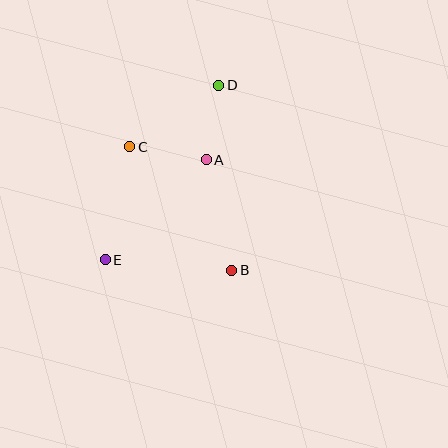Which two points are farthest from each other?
Points D and E are farthest from each other.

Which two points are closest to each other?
Points A and D are closest to each other.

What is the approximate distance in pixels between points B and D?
The distance between B and D is approximately 185 pixels.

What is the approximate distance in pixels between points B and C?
The distance between B and C is approximately 160 pixels.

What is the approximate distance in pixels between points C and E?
The distance between C and E is approximately 116 pixels.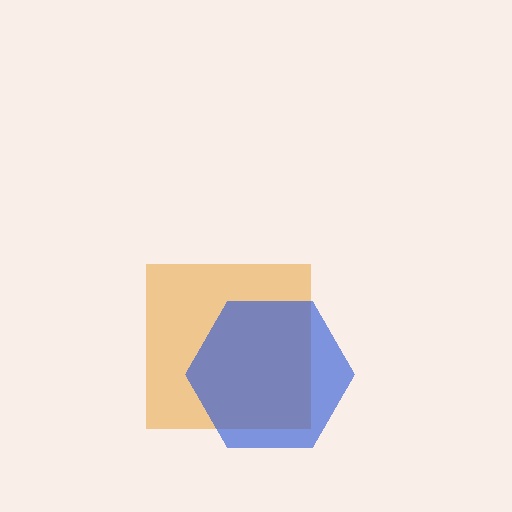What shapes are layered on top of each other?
The layered shapes are: an orange square, a blue hexagon.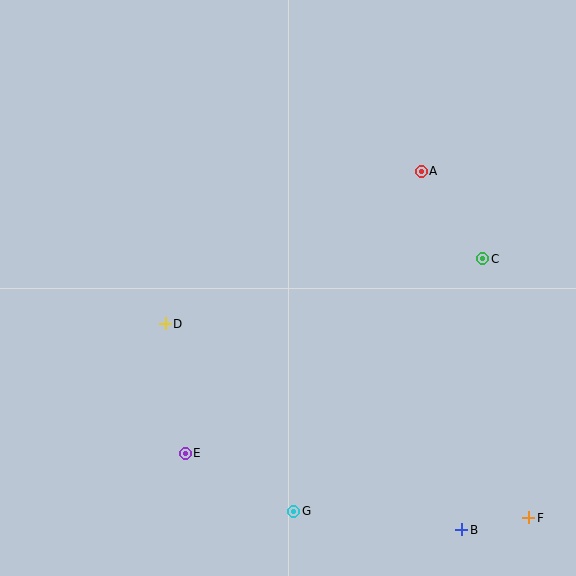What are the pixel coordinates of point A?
Point A is at (421, 171).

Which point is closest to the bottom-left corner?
Point E is closest to the bottom-left corner.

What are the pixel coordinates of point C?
Point C is at (483, 259).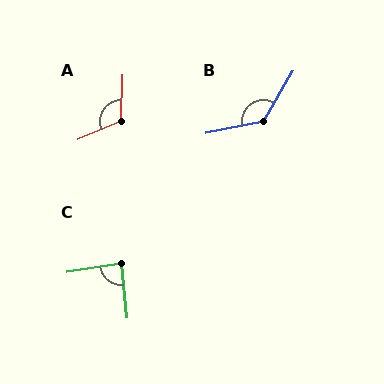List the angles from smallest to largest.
C (87°), A (116°), B (131°).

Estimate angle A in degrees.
Approximately 116 degrees.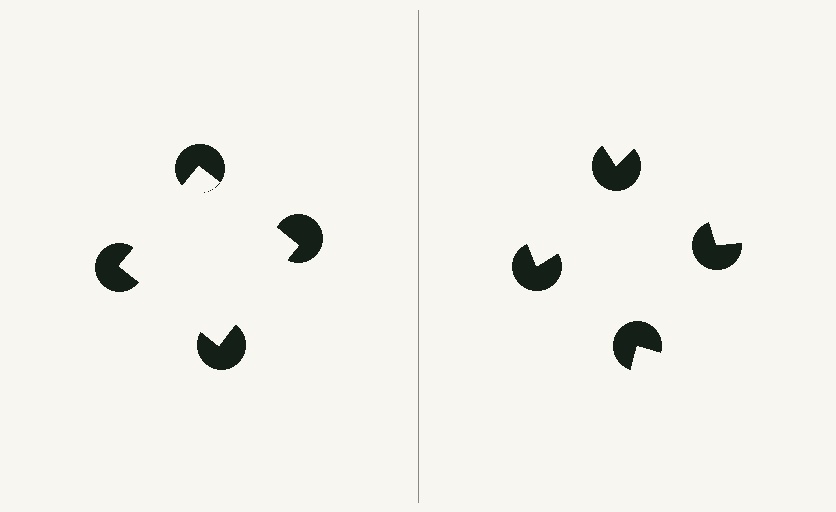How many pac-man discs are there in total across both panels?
8 — 4 on each side.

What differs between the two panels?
The pac-man discs are positioned identically on both sides; only the wedge orientations differ. On the left they align to a square; on the right they are misaligned.